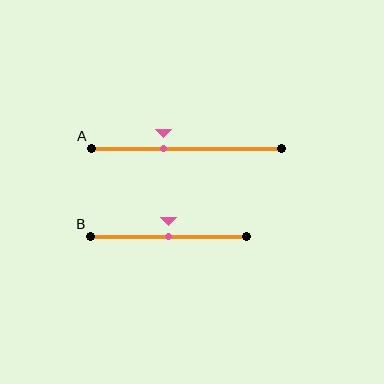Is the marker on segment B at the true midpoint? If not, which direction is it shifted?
Yes, the marker on segment B is at the true midpoint.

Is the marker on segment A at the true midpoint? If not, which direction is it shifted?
No, the marker on segment A is shifted to the left by about 12% of the segment length.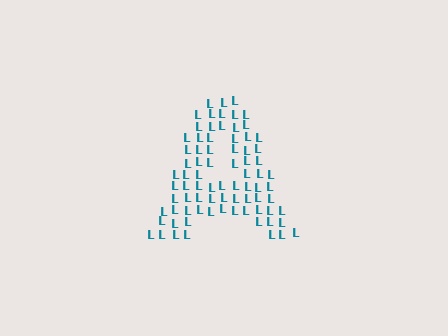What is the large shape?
The large shape is the letter A.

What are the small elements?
The small elements are letter L's.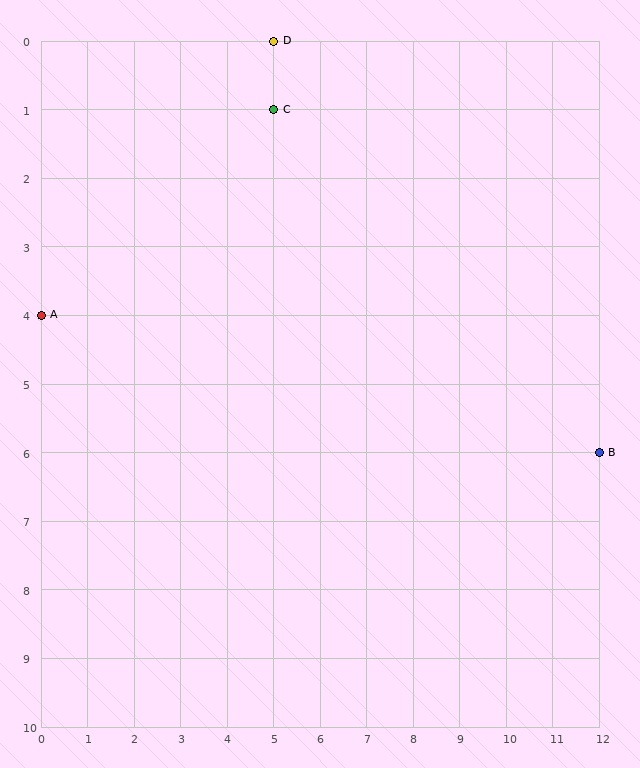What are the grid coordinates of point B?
Point B is at grid coordinates (12, 6).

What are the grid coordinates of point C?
Point C is at grid coordinates (5, 1).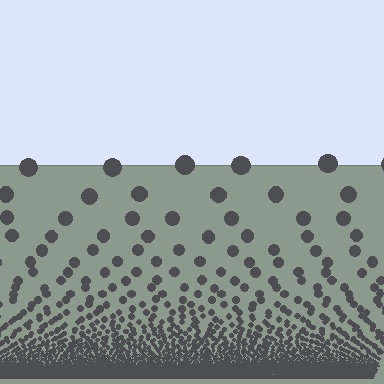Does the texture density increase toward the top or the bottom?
Density increases toward the bottom.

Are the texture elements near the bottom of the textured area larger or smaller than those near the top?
Smaller. The gradient is inverted — elements near the bottom are smaller and denser.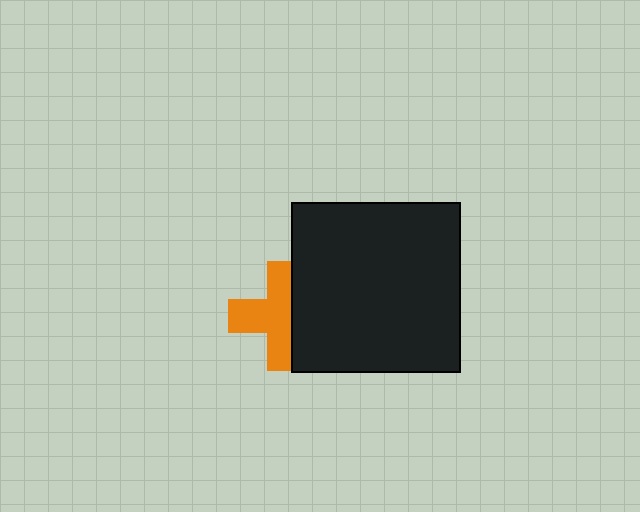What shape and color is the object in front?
The object in front is a black square.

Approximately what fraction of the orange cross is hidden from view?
Roughly 37% of the orange cross is hidden behind the black square.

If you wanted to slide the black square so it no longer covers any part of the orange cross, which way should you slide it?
Slide it right — that is the most direct way to separate the two shapes.